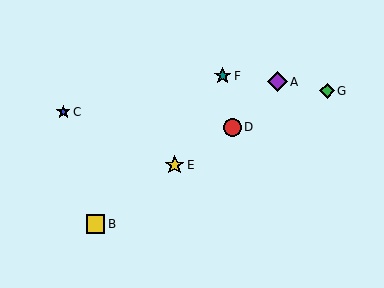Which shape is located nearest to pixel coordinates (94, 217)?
The yellow square (labeled B) at (96, 224) is nearest to that location.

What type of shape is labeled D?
Shape D is a red circle.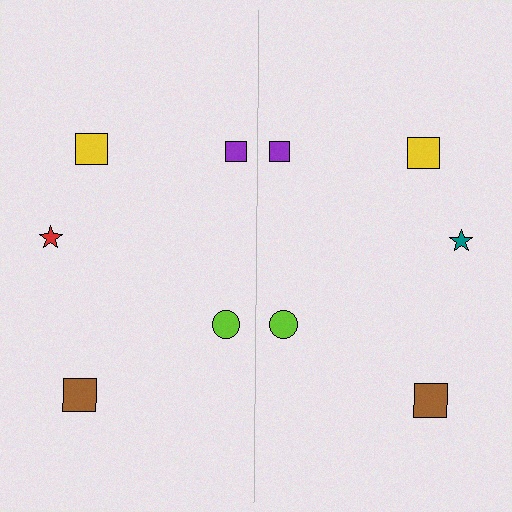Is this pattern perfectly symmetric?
No, the pattern is not perfectly symmetric. The teal star on the right side breaks the symmetry — its mirror counterpart is red.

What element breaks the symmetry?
The teal star on the right side breaks the symmetry — its mirror counterpart is red.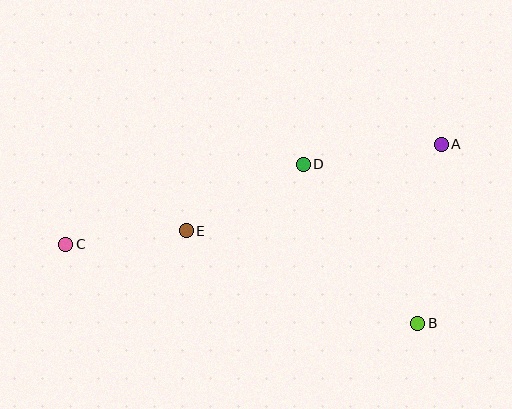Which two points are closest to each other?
Points C and E are closest to each other.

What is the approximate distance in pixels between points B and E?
The distance between B and E is approximately 249 pixels.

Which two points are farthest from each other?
Points A and C are farthest from each other.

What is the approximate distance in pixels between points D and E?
The distance between D and E is approximately 135 pixels.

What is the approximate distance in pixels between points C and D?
The distance between C and D is approximately 250 pixels.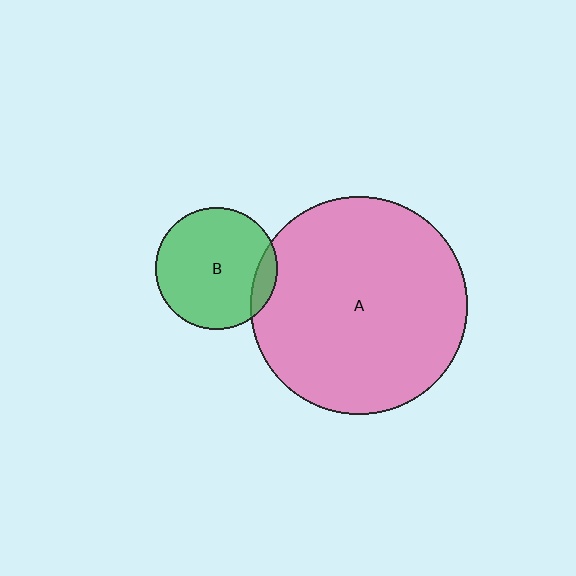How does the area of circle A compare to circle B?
Approximately 3.2 times.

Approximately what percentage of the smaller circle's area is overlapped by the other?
Approximately 10%.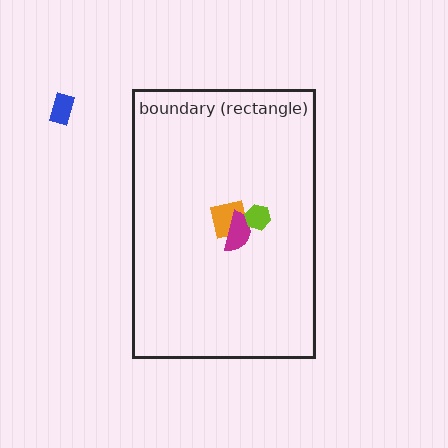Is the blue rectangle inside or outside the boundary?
Outside.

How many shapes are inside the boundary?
3 inside, 1 outside.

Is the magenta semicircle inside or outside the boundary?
Inside.